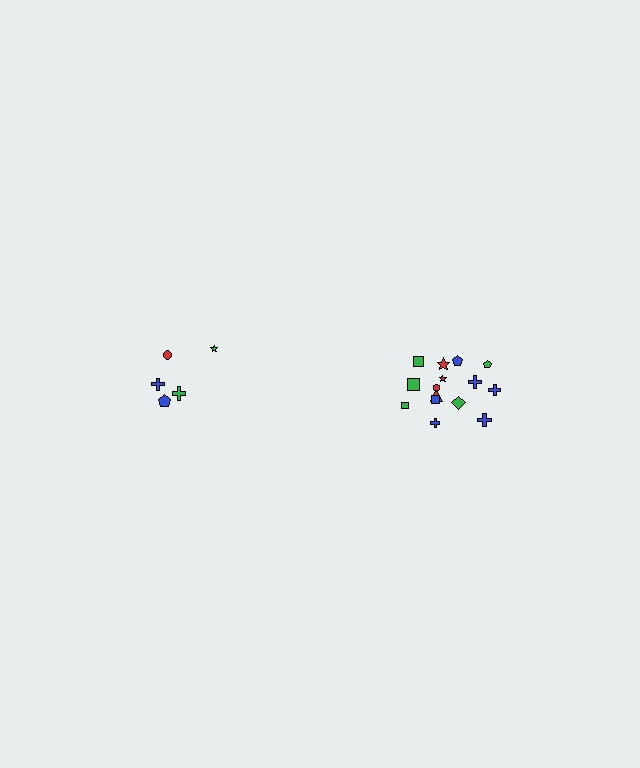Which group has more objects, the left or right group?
The right group.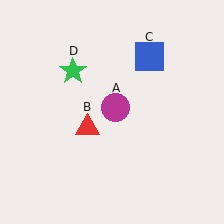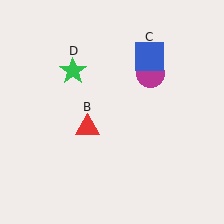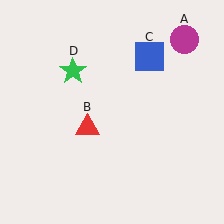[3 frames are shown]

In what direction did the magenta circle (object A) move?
The magenta circle (object A) moved up and to the right.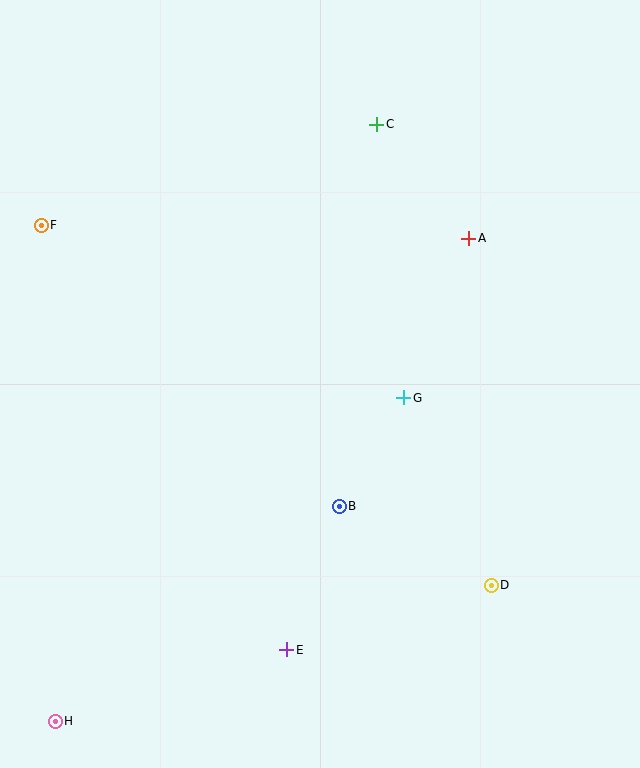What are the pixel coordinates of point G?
Point G is at (404, 398).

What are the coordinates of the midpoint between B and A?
The midpoint between B and A is at (404, 372).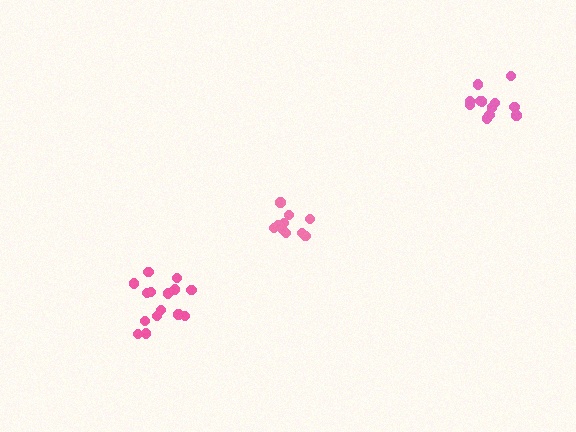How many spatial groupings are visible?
There are 3 spatial groupings.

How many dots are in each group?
Group 1: 12 dots, Group 2: 15 dots, Group 3: 10 dots (37 total).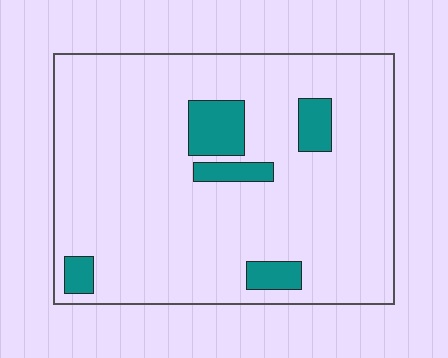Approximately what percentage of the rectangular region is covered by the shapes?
Approximately 10%.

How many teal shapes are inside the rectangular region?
5.